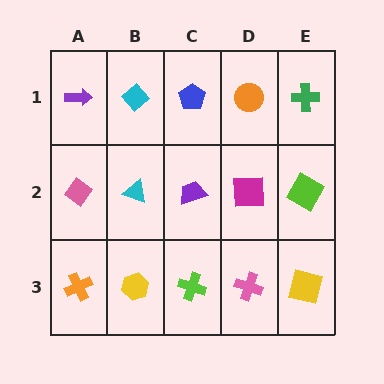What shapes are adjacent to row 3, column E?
A lime square (row 2, column E), a pink cross (row 3, column D).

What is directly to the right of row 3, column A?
A yellow hexagon.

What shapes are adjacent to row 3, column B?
A cyan triangle (row 2, column B), an orange cross (row 3, column A), a lime cross (row 3, column C).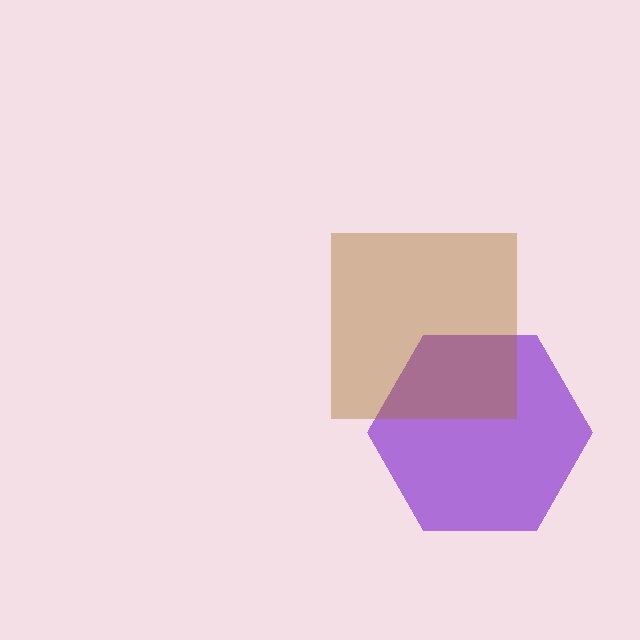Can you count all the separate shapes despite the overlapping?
Yes, there are 2 separate shapes.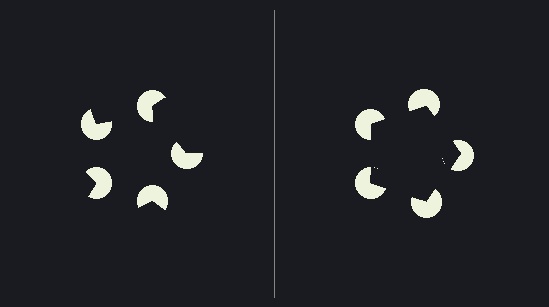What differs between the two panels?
The pac-man discs are positioned identically on both sides; only the wedge orientations differ. On the right they align to a pentagon; on the left they are misaligned.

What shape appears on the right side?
An illusory pentagon.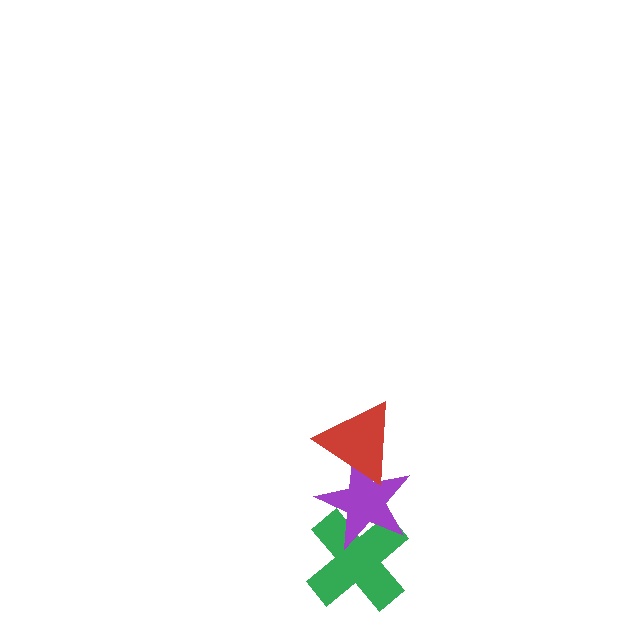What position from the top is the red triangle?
The red triangle is 1st from the top.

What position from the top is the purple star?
The purple star is 2nd from the top.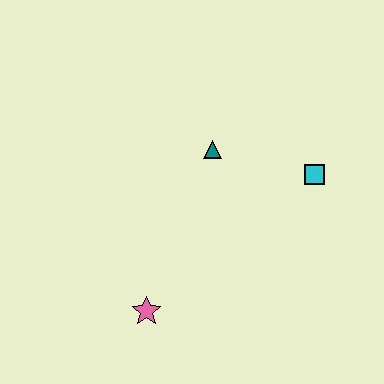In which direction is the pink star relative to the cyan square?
The pink star is to the left of the cyan square.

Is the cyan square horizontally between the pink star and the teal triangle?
No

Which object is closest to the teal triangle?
The cyan square is closest to the teal triangle.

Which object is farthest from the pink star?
The cyan square is farthest from the pink star.